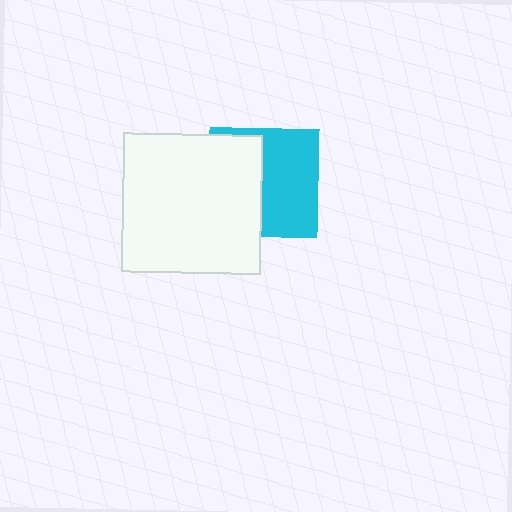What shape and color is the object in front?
The object in front is a white square.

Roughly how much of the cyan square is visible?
About half of it is visible (roughly 54%).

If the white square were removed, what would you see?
You would see the complete cyan square.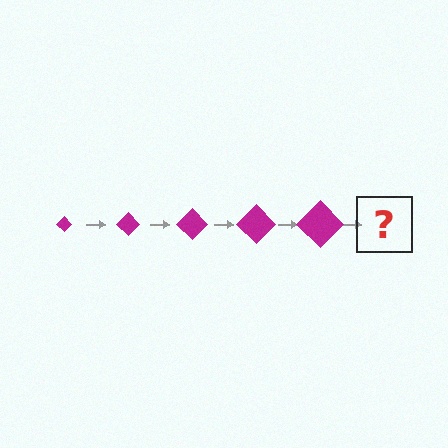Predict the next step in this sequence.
The next step is a magenta diamond, larger than the previous one.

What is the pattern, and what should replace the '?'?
The pattern is that the diamond gets progressively larger each step. The '?' should be a magenta diamond, larger than the previous one.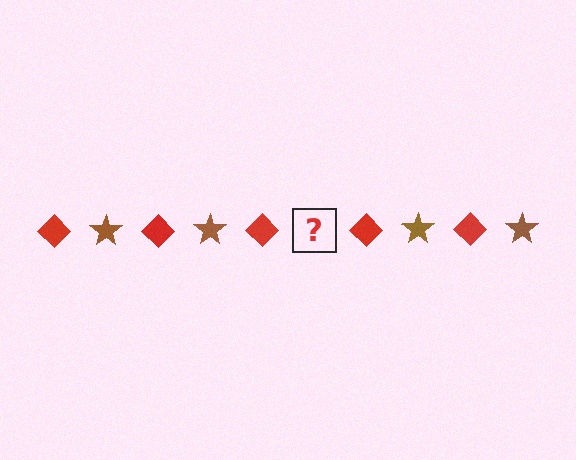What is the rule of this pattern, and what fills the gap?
The rule is that the pattern alternates between red diamond and brown star. The gap should be filled with a brown star.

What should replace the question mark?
The question mark should be replaced with a brown star.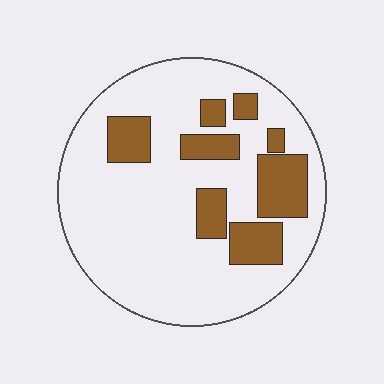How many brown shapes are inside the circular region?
8.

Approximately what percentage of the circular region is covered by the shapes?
Approximately 20%.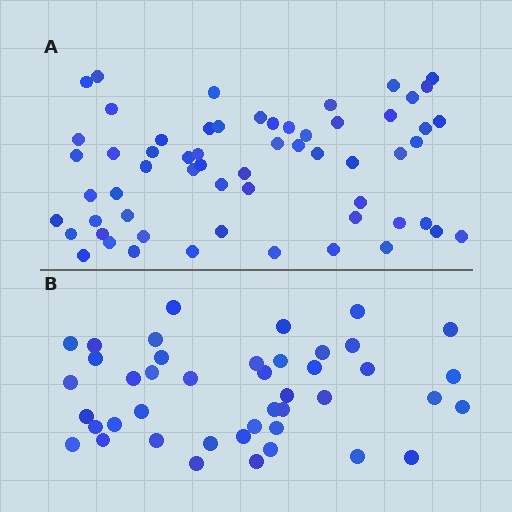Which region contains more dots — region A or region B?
Region A (the top region) has more dots.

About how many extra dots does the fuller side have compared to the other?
Region A has approximately 15 more dots than region B.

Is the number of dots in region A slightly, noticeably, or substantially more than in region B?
Region A has noticeably more, but not dramatically so. The ratio is roughly 1.4 to 1.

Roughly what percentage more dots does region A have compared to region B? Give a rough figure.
About 40% more.